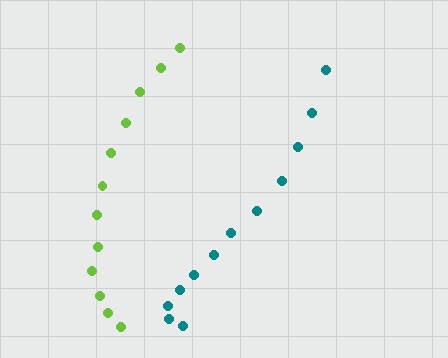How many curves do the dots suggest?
There are 2 distinct paths.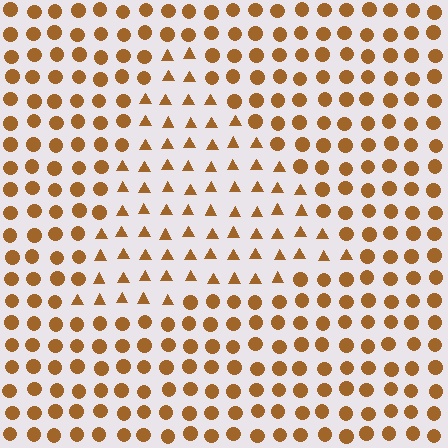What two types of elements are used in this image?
The image uses triangles inside the triangle region and circles outside it.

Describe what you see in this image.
The image is filled with small brown elements arranged in a uniform grid. A triangle-shaped region contains triangles, while the surrounding area contains circles. The boundary is defined purely by the change in element shape.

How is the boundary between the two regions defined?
The boundary is defined by a change in element shape: triangles inside vs. circles outside. All elements share the same color and spacing.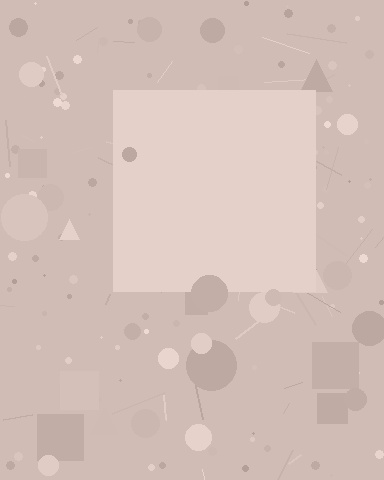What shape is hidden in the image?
A square is hidden in the image.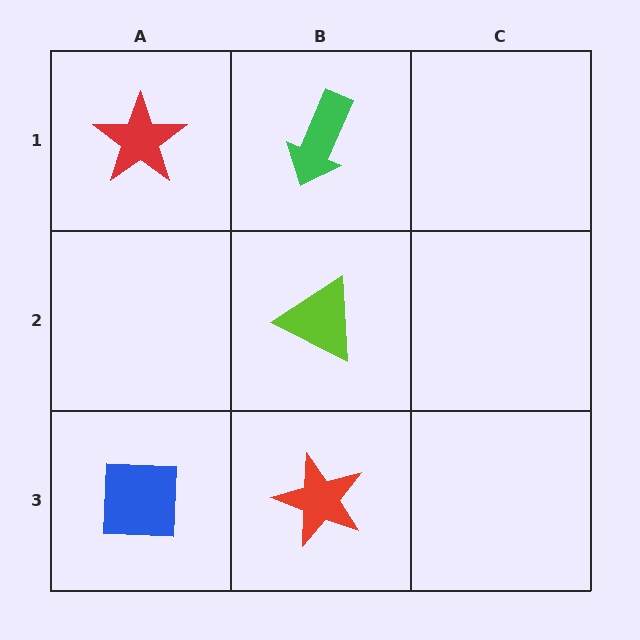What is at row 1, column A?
A red star.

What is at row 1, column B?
A green arrow.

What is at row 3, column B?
A red star.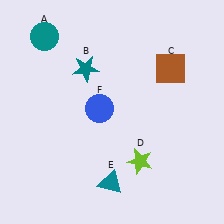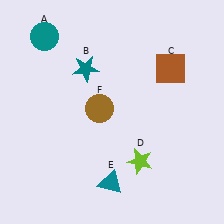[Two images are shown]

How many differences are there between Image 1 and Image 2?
There is 1 difference between the two images.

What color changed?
The circle (F) changed from blue in Image 1 to brown in Image 2.